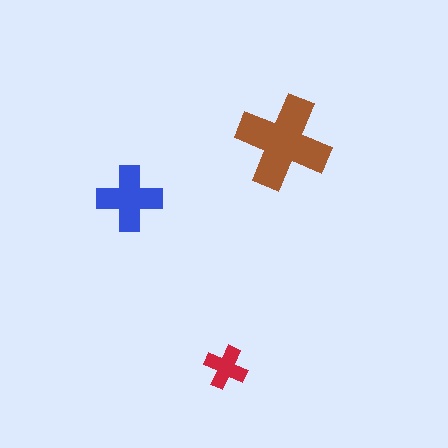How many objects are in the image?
There are 3 objects in the image.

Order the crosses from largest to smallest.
the brown one, the blue one, the red one.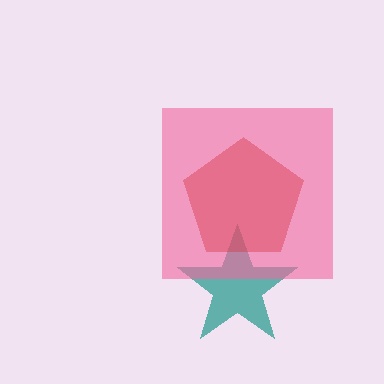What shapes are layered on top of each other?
The layered shapes are: a teal star, a pink square, a red pentagon.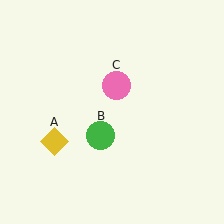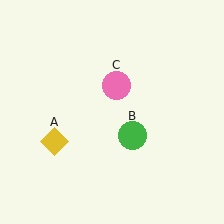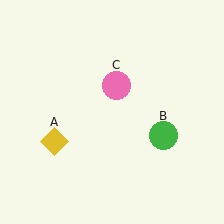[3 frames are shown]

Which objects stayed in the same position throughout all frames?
Yellow diamond (object A) and pink circle (object C) remained stationary.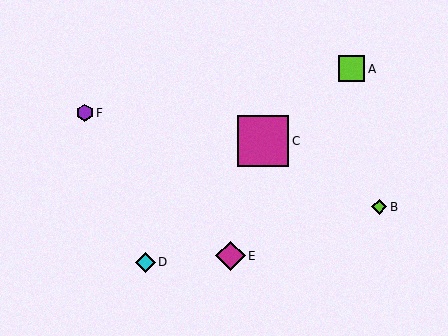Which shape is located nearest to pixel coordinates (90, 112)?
The purple hexagon (labeled F) at (85, 113) is nearest to that location.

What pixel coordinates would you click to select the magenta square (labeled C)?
Click at (263, 141) to select the magenta square C.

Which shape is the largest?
The magenta square (labeled C) is the largest.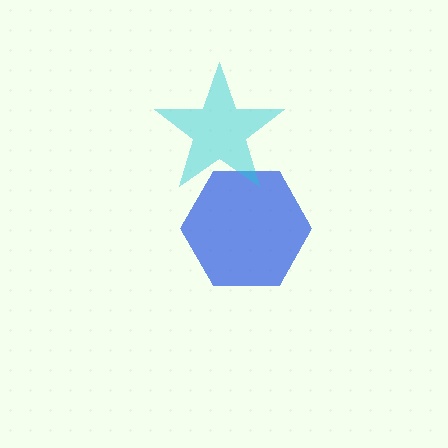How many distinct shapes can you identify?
There are 2 distinct shapes: a blue hexagon, a cyan star.